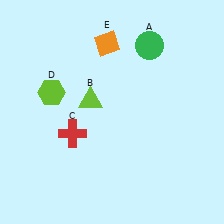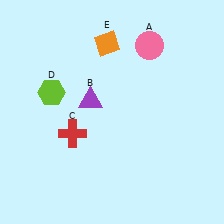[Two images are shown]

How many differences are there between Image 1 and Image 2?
There are 2 differences between the two images.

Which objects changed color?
A changed from green to pink. B changed from lime to purple.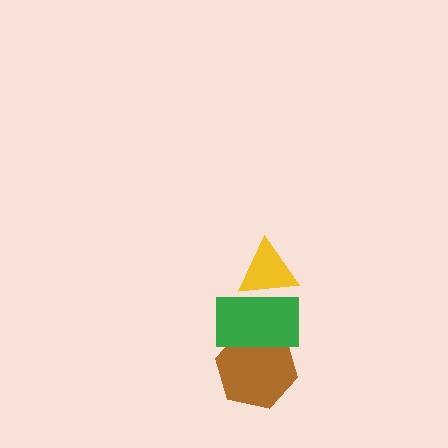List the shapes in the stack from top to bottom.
From top to bottom: the yellow triangle, the green rectangle, the brown hexagon.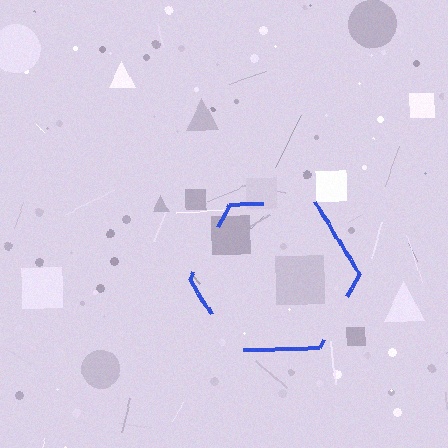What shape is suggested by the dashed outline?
The dashed outline suggests a hexagon.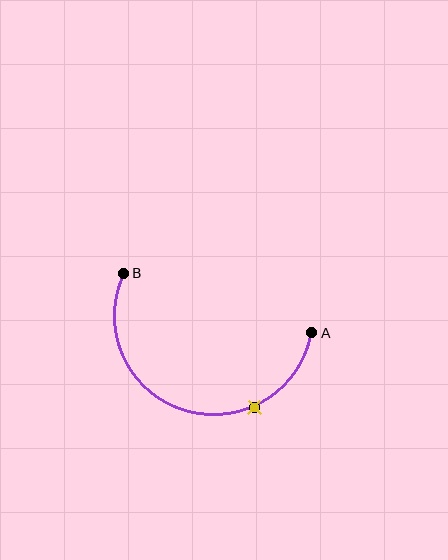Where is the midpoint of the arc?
The arc midpoint is the point on the curve farthest from the straight line joining A and B. It sits below that line.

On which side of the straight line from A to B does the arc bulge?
The arc bulges below the straight line connecting A and B.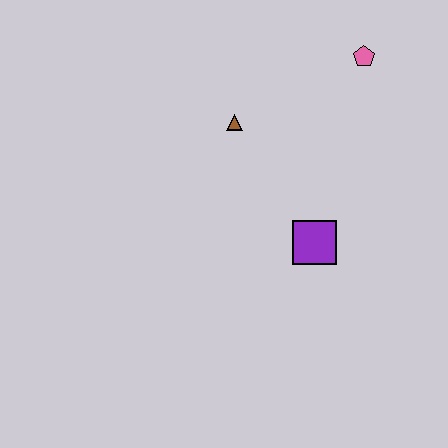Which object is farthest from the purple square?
The pink pentagon is farthest from the purple square.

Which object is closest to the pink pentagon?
The brown triangle is closest to the pink pentagon.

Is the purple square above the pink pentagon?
No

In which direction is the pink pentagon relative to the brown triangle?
The pink pentagon is to the right of the brown triangle.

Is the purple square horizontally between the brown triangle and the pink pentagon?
Yes